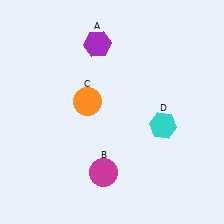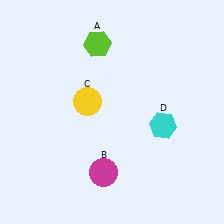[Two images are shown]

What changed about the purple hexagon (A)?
In Image 1, A is purple. In Image 2, it changed to lime.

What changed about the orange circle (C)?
In Image 1, C is orange. In Image 2, it changed to yellow.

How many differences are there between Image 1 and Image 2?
There are 2 differences between the two images.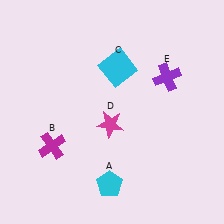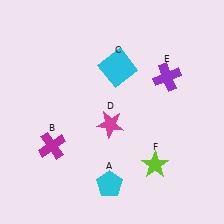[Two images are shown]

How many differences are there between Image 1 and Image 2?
There is 1 difference between the two images.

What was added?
A lime star (F) was added in Image 2.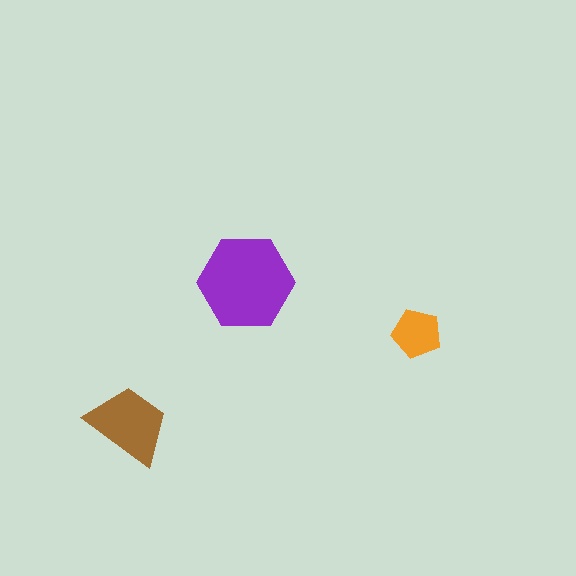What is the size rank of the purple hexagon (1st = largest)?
1st.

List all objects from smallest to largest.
The orange pentagon, the brown trapezoid, the purple hexagon.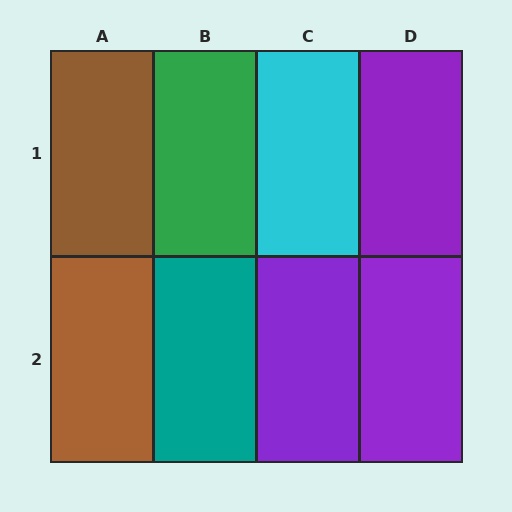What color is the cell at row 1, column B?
Green.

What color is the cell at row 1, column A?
Brown.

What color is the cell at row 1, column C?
Cyan.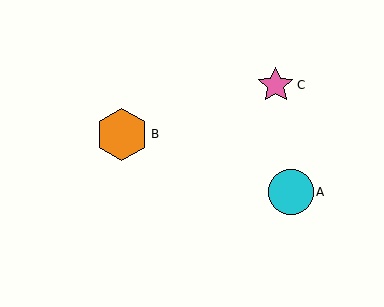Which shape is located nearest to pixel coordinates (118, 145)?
The orange hexagon (labeled B) at (122, 134) is nearest to that location.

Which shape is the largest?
The orange hexagon (labeled B) is the largest.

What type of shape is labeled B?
Shape B is an orange hexagon.